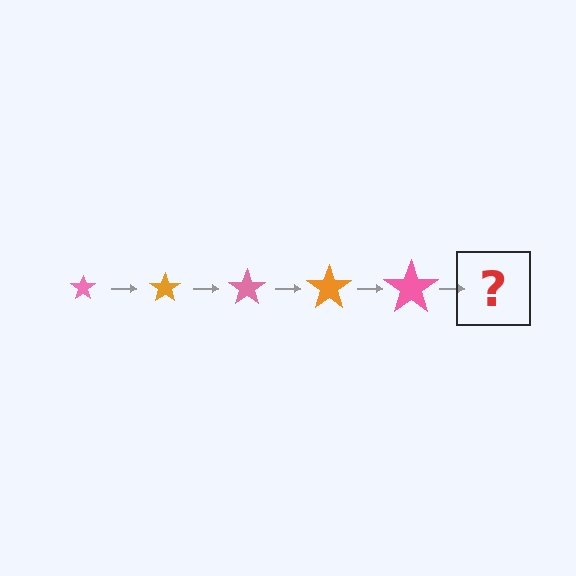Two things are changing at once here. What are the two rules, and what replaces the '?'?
The two rules are that the star grows larger each step and the color cycles through pink and orange. The '?' should be an orange star, larger than the previous one.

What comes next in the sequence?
The next element should be an orange star, larger than the previous one.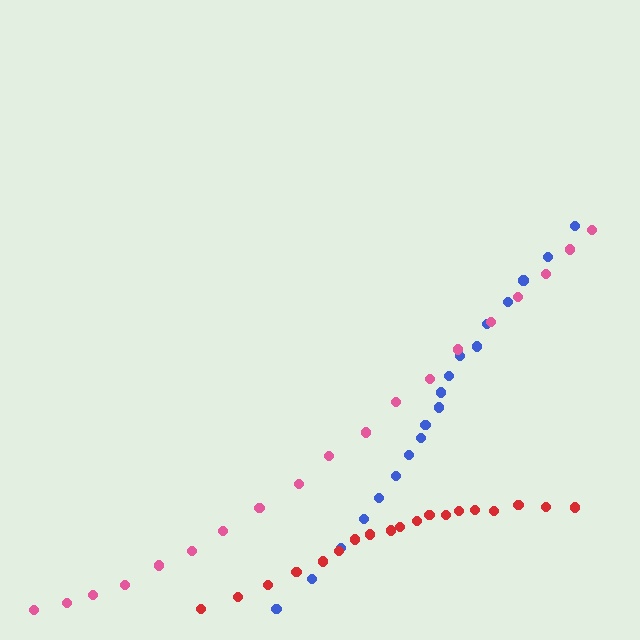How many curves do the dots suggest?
There are 3 distinct paths.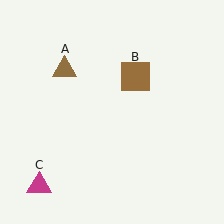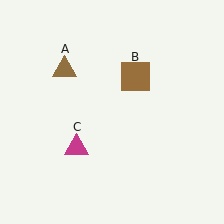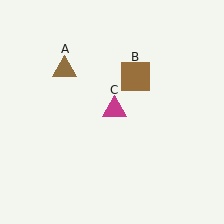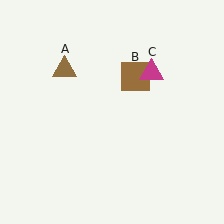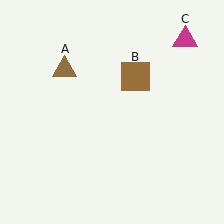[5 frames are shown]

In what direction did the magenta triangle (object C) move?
The magenta triangle (object C) moved up and to the right.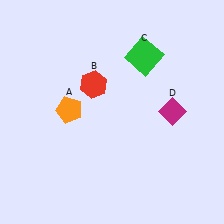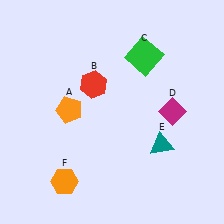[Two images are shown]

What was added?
A teal triangle (E), an orange hexagon (F) were added in Image 2.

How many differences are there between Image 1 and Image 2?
There are 2 differences between the two images.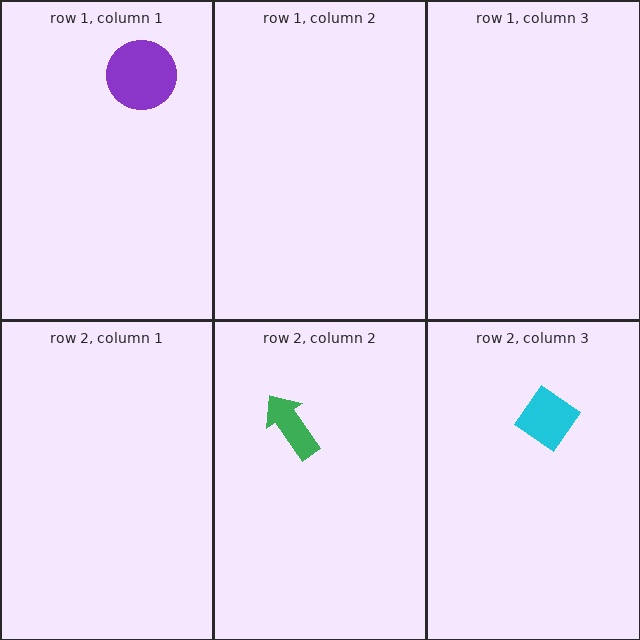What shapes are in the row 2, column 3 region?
The cyan diamond.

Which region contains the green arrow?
The row 2, column 2 region.